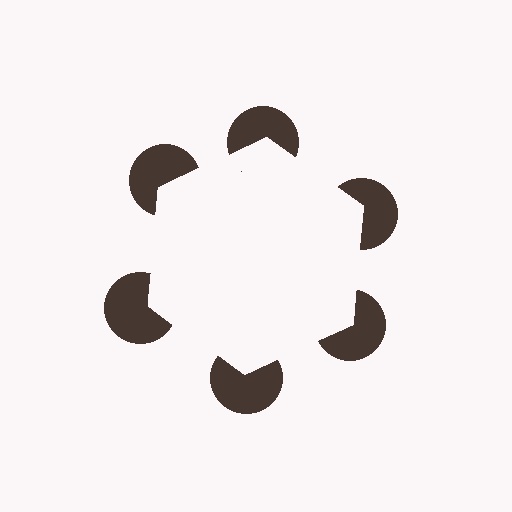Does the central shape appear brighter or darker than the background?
It typically appears slightly brighter than the background, even though no actual brightness change is drawn.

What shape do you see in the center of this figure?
An illusory hexagon — its edges are inferred from the aligned wedge cuts in the pac-man discs, not physically drawn.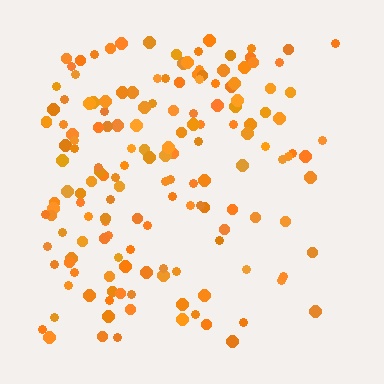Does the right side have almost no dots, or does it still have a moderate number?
Still a moderate number, just noticeably fewer than the left.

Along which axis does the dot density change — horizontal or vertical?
Horizontal.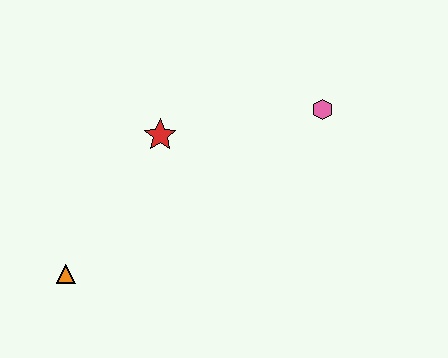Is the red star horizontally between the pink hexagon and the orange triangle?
Yes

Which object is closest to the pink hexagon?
The red star is closest to the pink hexagon.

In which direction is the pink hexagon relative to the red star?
The pink hexagon is to the right of the red star.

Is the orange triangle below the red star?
Yes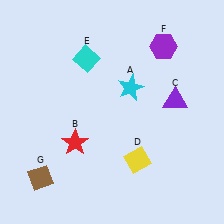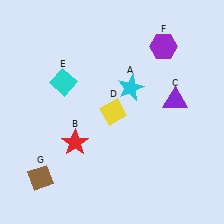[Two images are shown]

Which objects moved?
The objects that moved are: the yellow diamond (D), the cyan diamond (E).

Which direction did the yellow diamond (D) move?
The yellow diamond (D) moved up.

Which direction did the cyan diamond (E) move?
The cyan diamond (E) moved left.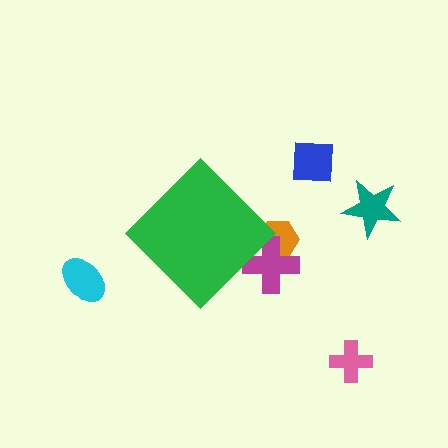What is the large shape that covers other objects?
A green diamond.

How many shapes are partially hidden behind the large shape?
2 shapes are partially hidden.